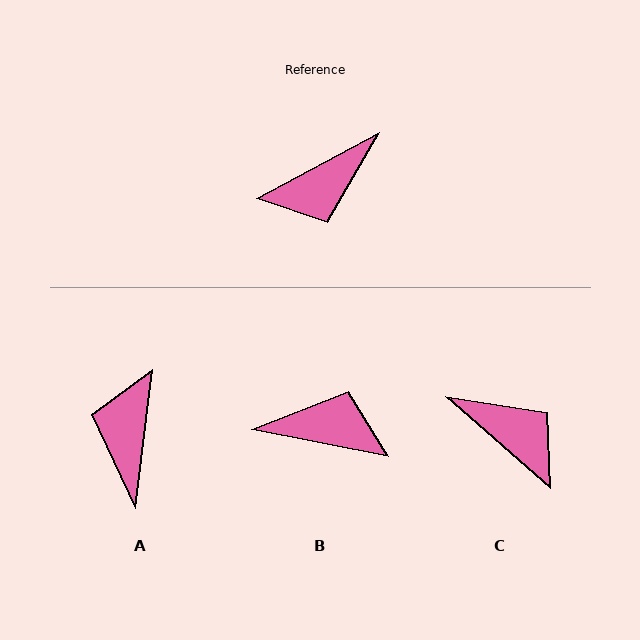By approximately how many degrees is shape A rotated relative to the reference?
Approximately 125 degrees clockwise.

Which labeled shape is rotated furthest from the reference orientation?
B, about 141 degrees away.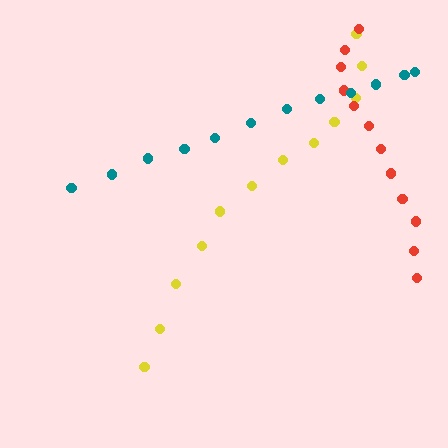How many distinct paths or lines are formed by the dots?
There are 3 distinct paths.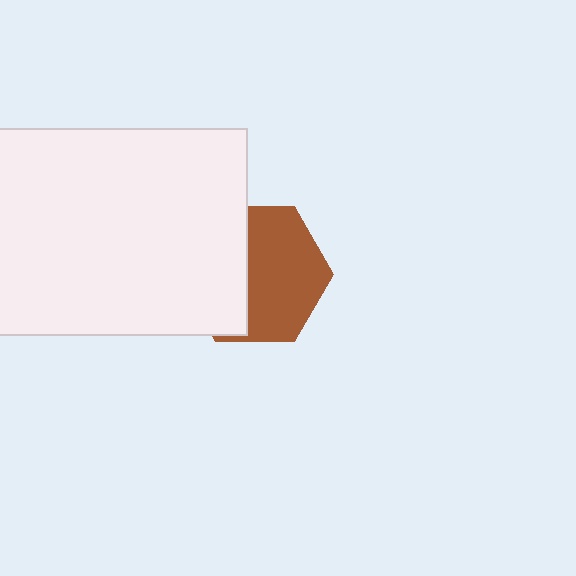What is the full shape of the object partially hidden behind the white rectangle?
The partially hidden object is a brown hexagon.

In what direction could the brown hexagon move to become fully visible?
The brown hexagon could move right. That would shift it out from behind the white rectangle entirely.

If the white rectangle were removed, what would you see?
You would see the complete brown hexagon.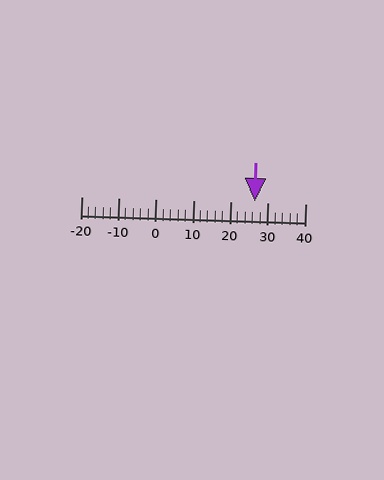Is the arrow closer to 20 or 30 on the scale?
The arrow is closer to 30.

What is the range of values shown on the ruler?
The ruler shows values from -20 to 40.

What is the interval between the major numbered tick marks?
The major tick marks are spaced 10 units apart.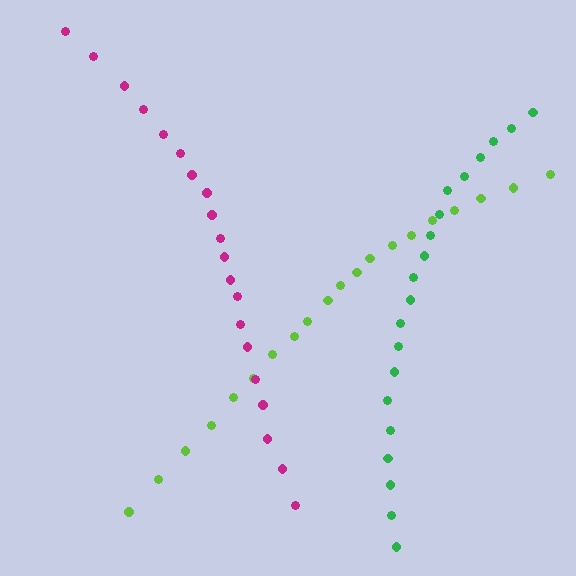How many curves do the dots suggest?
There are 3 distinct paths.